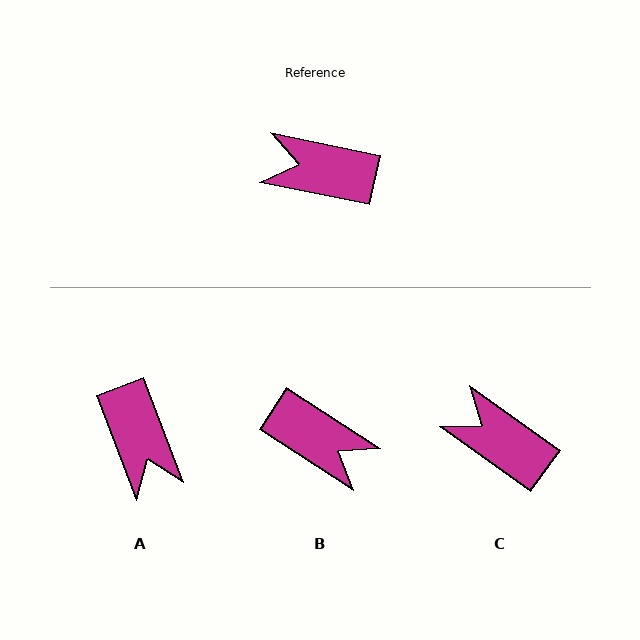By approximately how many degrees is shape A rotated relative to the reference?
Approximately 122 degrees counter-clockwise.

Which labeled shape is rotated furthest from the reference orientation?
B, about 159 degrees away.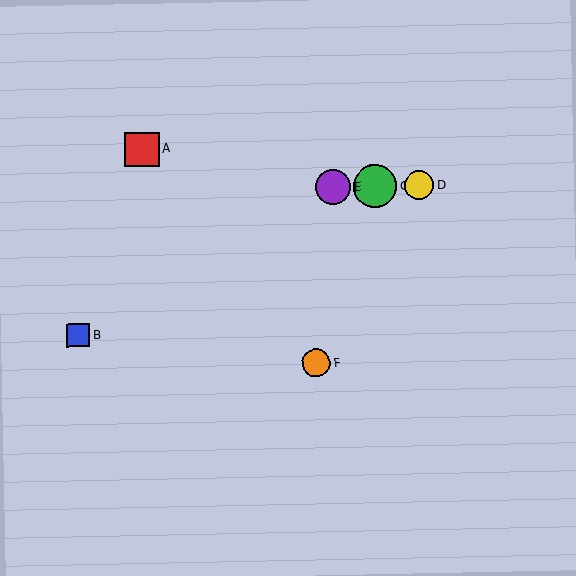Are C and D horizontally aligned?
Yes, both are at y≈186.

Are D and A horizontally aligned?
No, D is at y≈185 and A is at y≈149.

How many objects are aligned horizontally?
3 objects (C, D, E) are aligned horizontally.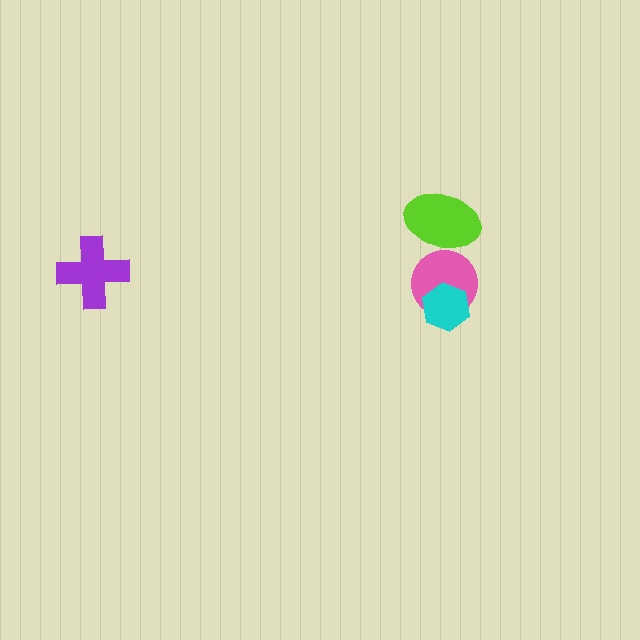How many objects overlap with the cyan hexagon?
1 object overlaps with the cyan hexagon.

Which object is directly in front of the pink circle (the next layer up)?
The cyan hexagon is directly in front of the pink circle.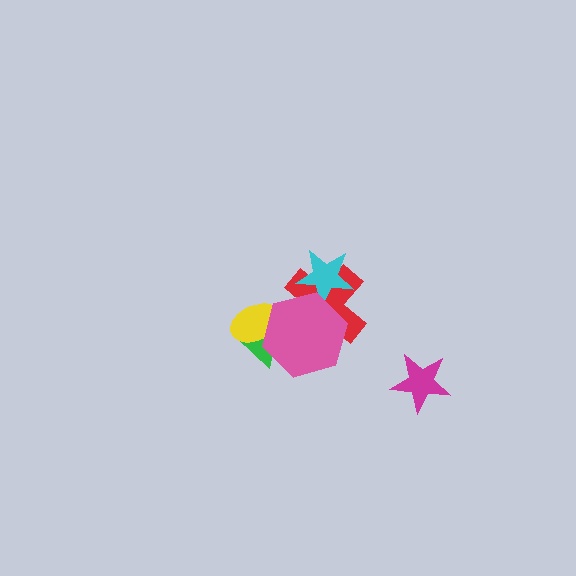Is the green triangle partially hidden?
Yes, it is partially covered by another shape.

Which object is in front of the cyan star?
The pink hexagon is in front of the cyan star.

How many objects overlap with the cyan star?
2 objects overlap with the cyan star.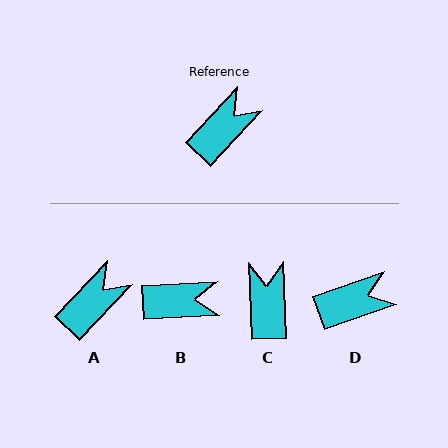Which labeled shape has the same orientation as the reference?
A.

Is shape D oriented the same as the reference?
No, it is off by about 28 degrees.